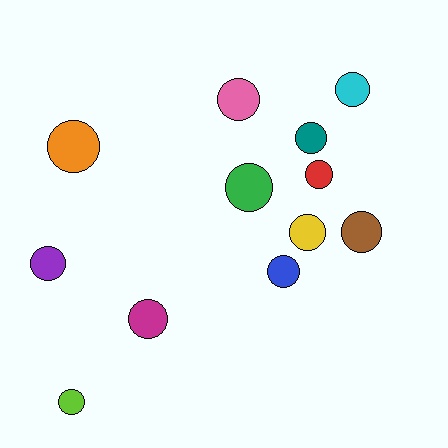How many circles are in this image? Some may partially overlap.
There are 12 circles.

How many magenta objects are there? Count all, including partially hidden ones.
There is 1 magenta object.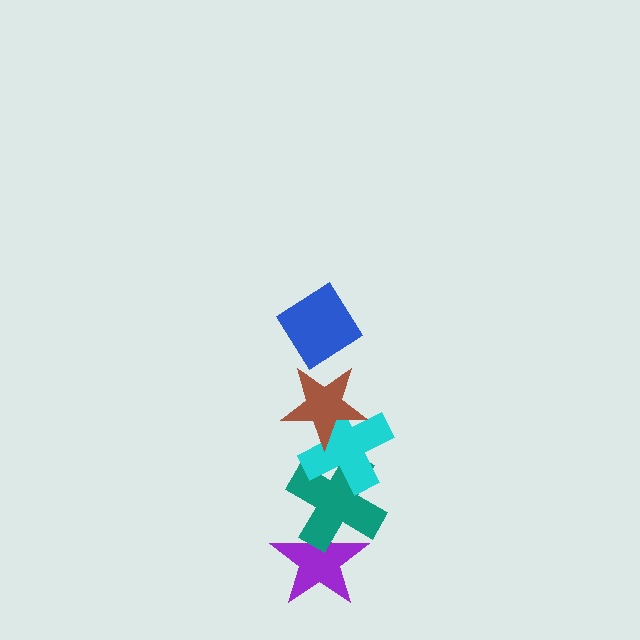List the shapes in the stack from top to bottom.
From top to bottom: the blue diamond, the brown star, the cyan cross, the teal cross, the purple star.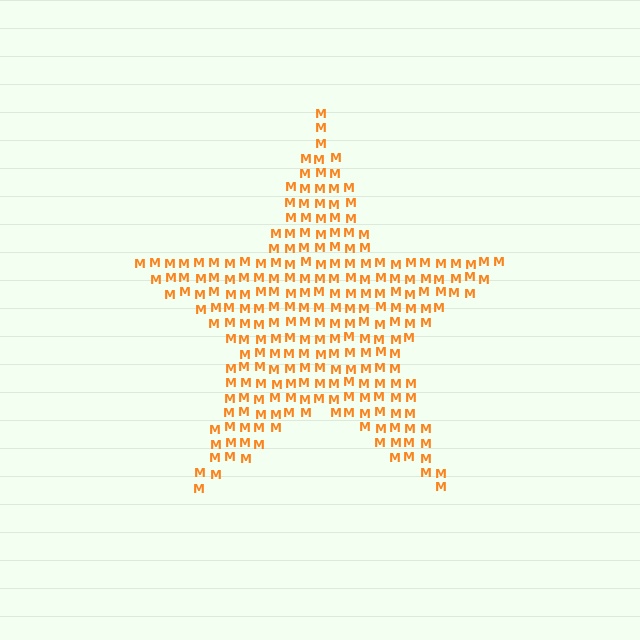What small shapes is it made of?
It is made of small letter M's.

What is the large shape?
The large shape is a star.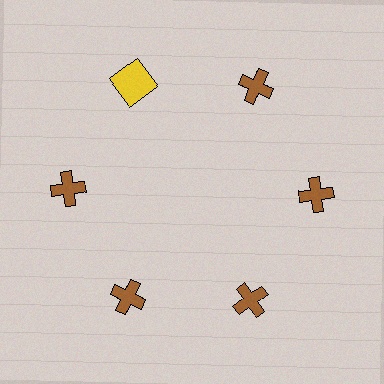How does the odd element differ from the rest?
It differs in both color (yellow instead of brown) and shape (square instead of cross).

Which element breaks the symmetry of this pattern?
The yellow square at roughly the 11 o'clock position breaks the symmetry. All other shapes are brown crosses.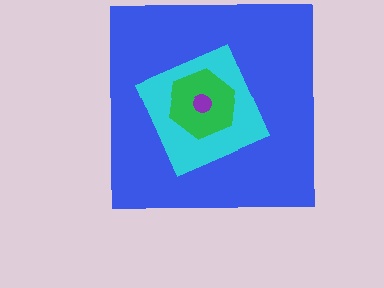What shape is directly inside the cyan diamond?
The green hexagon.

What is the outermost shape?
The blue square.